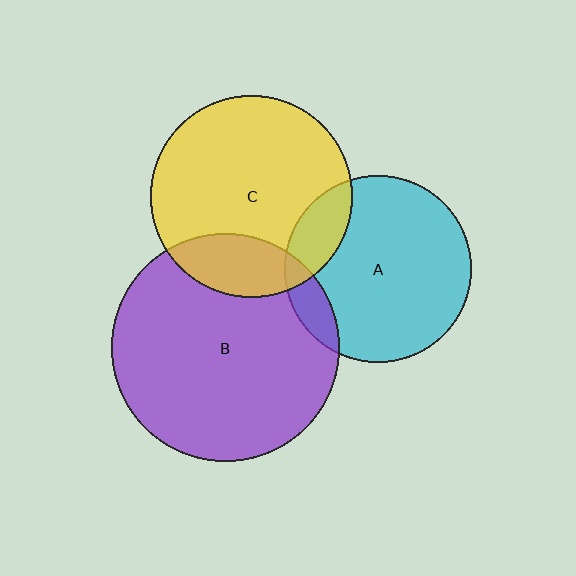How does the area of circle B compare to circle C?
Approximately 1.3 times.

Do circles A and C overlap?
Yes.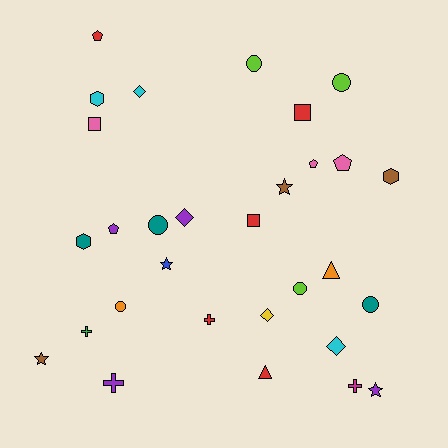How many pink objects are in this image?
There are 3 pink objects.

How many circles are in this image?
There are 6 circles.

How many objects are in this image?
There are 30 objects.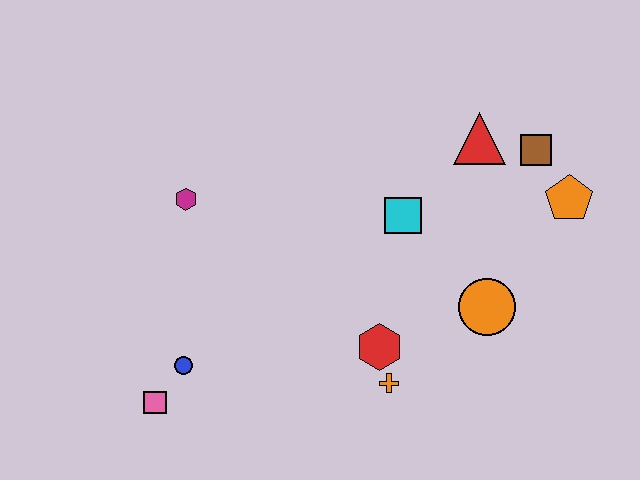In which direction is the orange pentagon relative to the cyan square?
The orange pentagon is to the right of the cyan square.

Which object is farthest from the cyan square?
The pink square is farthest from the cyan square.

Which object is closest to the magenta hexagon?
The blue circle is closest to the magenta hexagon.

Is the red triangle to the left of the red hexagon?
No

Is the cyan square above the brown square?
No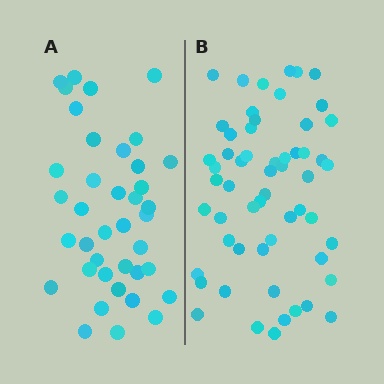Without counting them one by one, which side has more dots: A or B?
Region B (the right region) has more dots.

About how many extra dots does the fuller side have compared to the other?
Region B has approximately 20 more dots than region A.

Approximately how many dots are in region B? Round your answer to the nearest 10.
About 60 dots. (The exact count is 57, which rounds to 60.)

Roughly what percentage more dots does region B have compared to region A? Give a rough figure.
About 45% more.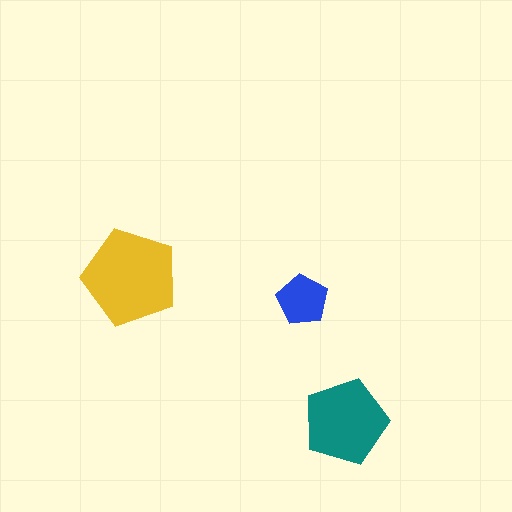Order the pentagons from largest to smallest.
the yellow one, the teal one, the blue one.